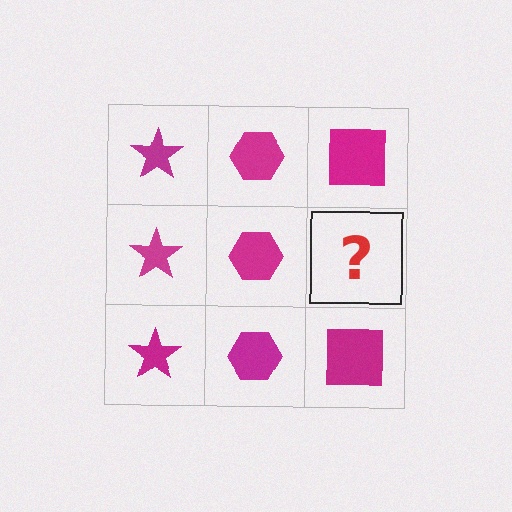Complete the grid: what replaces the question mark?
The question mark should be replaced with a magenta square.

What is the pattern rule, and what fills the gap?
The rule is that each column has a consistent shape. The gap should be filled with a magenta square.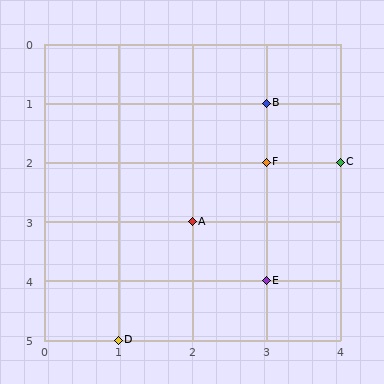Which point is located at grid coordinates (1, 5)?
Point D is at (1, 5).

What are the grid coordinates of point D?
Point D is at grid coordinates (1, 5).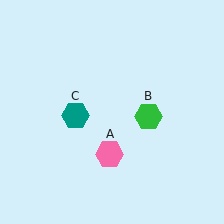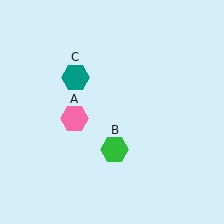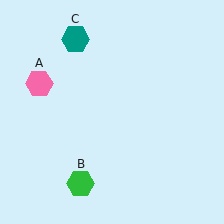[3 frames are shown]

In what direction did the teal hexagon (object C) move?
The teal hexagon (object C) moved up.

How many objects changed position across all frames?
3 objects changed position: pink hexagon (object A), green hexagon (object B), teal hexagon (object C).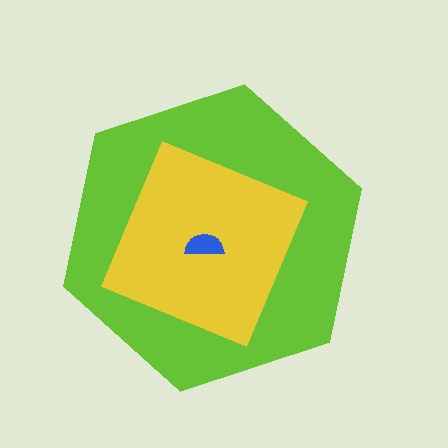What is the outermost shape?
The lime hexagon.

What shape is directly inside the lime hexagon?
The yellow square.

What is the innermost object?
The blue semicircle.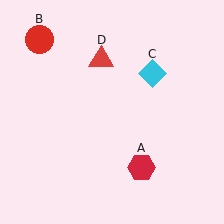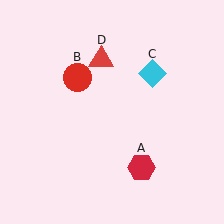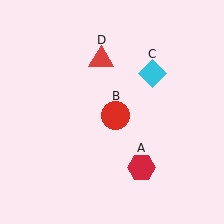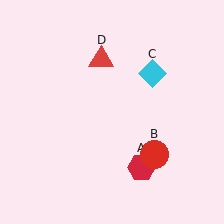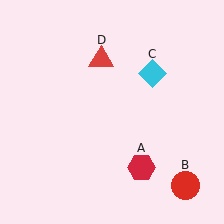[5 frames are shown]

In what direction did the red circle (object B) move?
The red circle (object B) moved down and to the right.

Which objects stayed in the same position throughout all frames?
Red hexagon (object A) and cyan diamond (object C) and red triangle (object D) remained stationary.